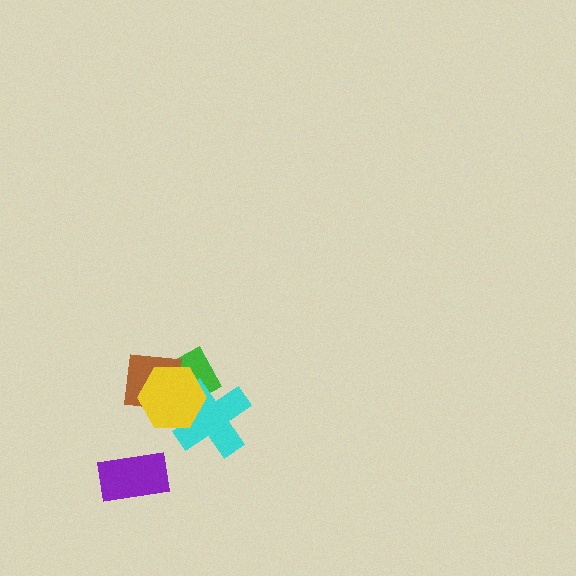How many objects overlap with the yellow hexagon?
3 objects overlap with the yellow hexagon.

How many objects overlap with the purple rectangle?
0 objects overlap with the purple rectangle.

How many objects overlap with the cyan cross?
2 objects overlap with the cyan cross.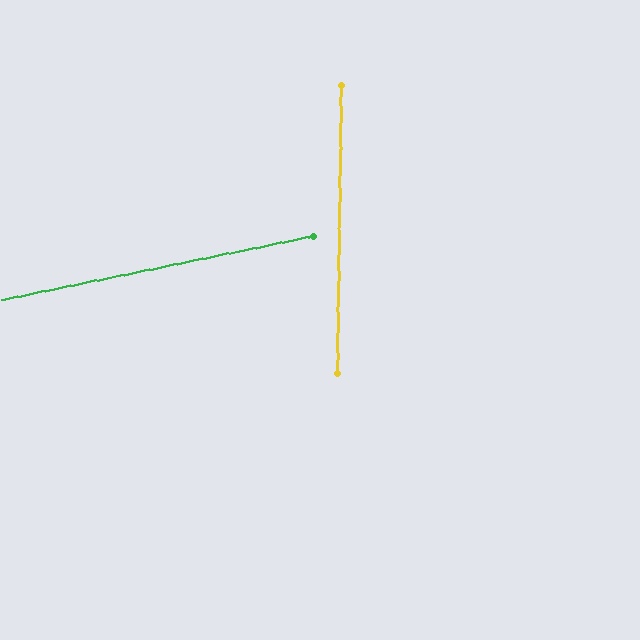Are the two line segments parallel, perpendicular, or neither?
Neither parallel nor perpendicular — they differ by about 78°.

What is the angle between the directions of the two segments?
Approximately 78 degrees.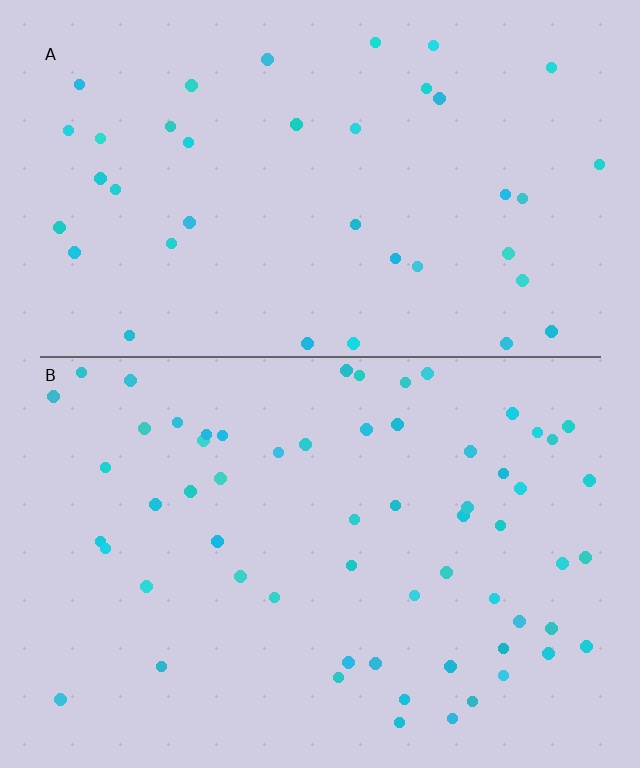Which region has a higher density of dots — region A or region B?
B (the bottom).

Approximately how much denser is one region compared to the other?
Approximately 1.6× — region B over region A.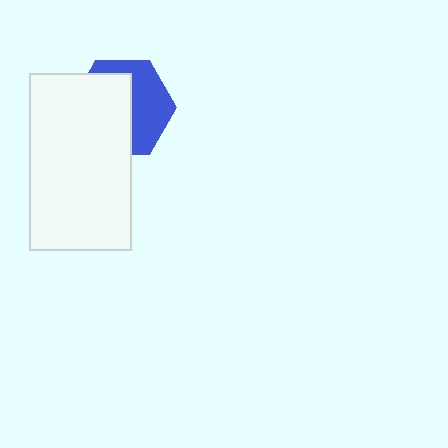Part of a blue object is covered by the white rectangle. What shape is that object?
It is a hexagon.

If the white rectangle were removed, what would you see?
You would see the complete blue hexagon.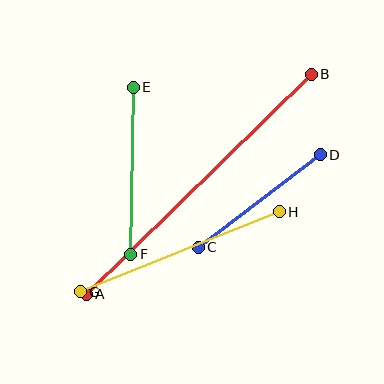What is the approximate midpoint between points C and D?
The midpoint is at approximately (259, 201) pixels.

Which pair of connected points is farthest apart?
Points A and B are farthest apart.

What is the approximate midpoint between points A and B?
The midpoint is at approximately (199, 184) pixels.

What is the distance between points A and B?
The distance is approximately 315 pixels.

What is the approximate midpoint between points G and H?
The midpoint is at approximately (180, 252) pixels.